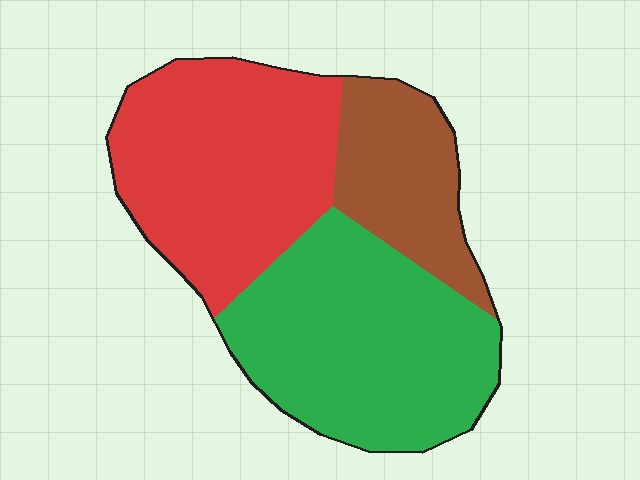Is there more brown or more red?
Red.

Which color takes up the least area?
Brown, at roughly 20%.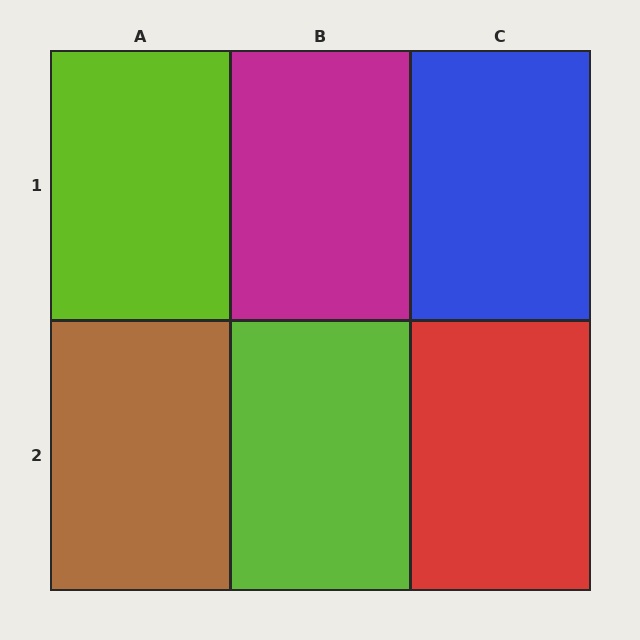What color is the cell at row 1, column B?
Magenta.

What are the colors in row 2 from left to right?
Brown, lime, red.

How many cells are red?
1 cell is red.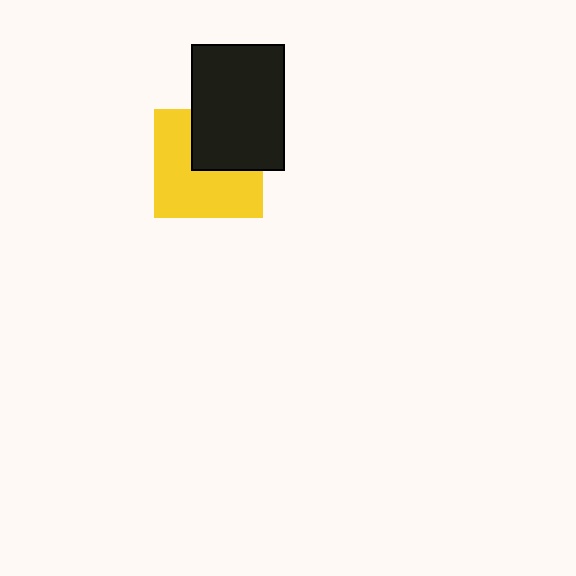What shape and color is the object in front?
The object in front is a black rectangle.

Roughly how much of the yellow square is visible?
About half of it is visible (roughly 62%).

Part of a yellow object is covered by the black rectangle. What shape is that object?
It is a square.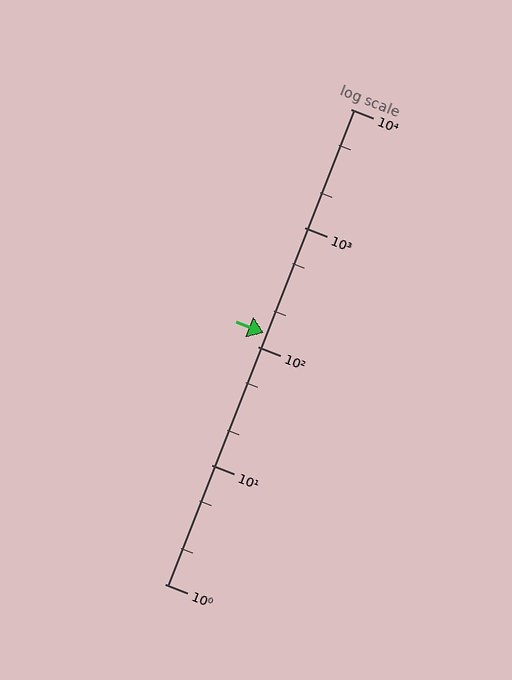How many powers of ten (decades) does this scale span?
The scale spans 4 decades, from 1 to 10000.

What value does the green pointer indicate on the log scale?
The pointer indicates approximately 130.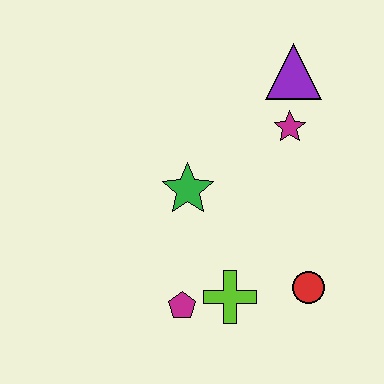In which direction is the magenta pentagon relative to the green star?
The magenta pentagon is below the green star.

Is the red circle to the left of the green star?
No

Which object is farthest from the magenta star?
The magenta pentagon is farthest from the magenta star.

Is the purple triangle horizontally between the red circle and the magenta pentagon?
Yes